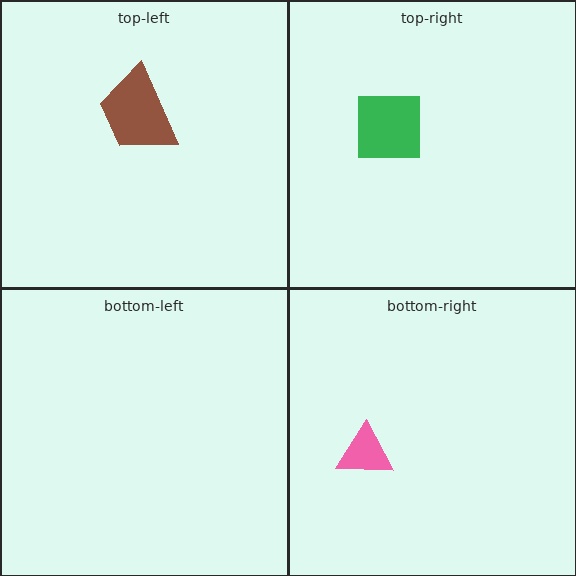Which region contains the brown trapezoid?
The top-left region.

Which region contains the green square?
The top-right region.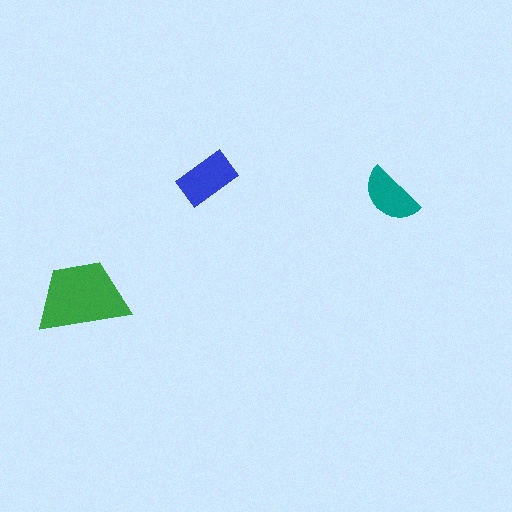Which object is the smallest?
The teal semicircle.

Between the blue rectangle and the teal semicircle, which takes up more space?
The blue rectangle.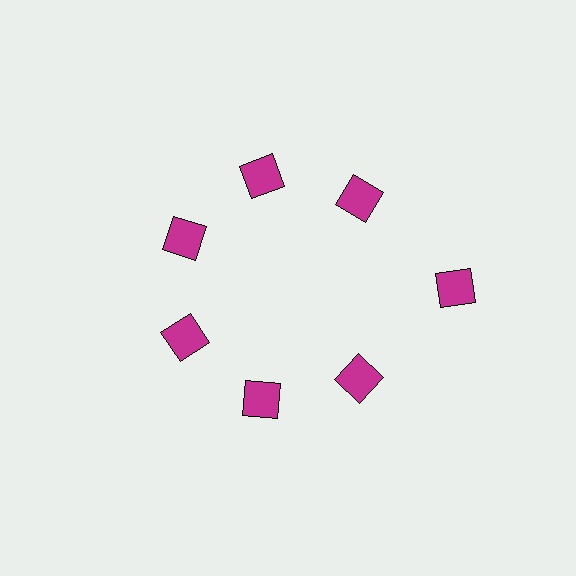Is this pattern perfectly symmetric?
No. The 7 magenta diamonds are arranged in a ring, but one element near the 3 o'clock position is pushed outward from the center, breaking the 7-fold rotational symmetry.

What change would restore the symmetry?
The symmetry would be restored by moving it inward, back onto the ring so that all 7 diamonds sit at equal angles and equal distance from the center.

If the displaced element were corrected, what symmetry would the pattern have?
It would have 7-fold rotational symmetry — the pattern would map onto itself every 51 degrees.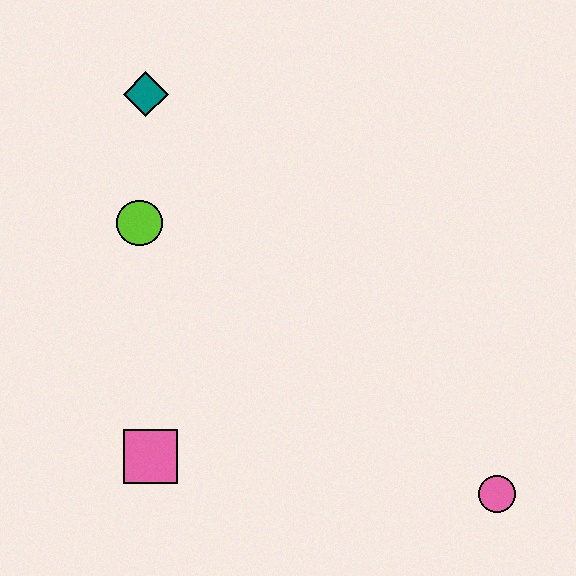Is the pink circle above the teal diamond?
No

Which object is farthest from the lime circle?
The pink circle is farthest from the lime circle.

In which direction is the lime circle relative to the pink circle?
The lime circle is to the left of the pink circle.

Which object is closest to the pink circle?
The pink square is closest to the pink circle.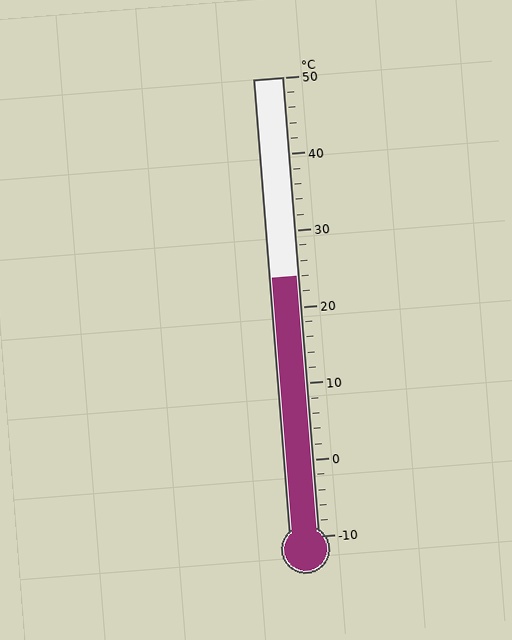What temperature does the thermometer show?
The thermometer shows approximately 24°C.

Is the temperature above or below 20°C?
The temperature is above 20°C.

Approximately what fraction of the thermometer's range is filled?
The thermometer is filled to approximately 55% of its range.